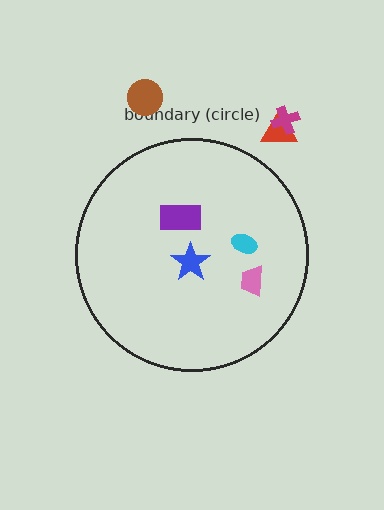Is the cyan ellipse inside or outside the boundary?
Inside.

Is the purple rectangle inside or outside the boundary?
Inside.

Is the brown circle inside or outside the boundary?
Outside.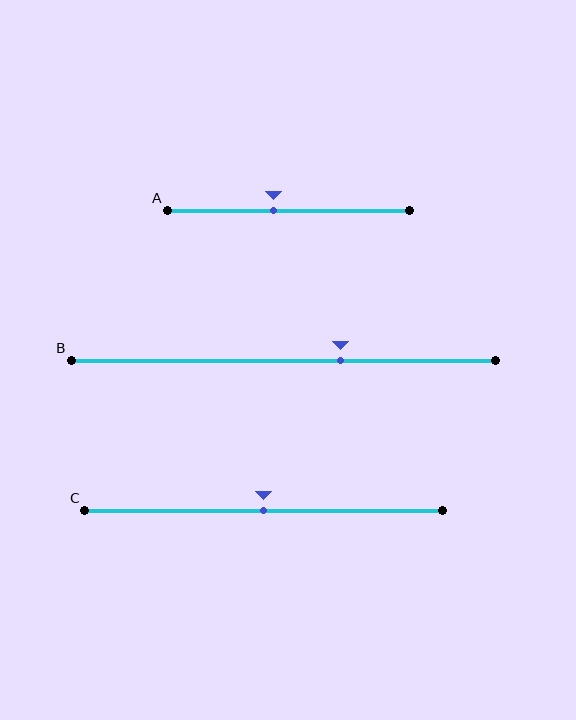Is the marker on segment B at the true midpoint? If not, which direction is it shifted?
No, the marker on segment B is shifted to the right by about 14% of the segment length.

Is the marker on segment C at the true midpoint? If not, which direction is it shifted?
Yes, the marker on segment C is at the true midpoint.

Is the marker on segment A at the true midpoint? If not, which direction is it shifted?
No, the marker on segment A is shifted to the left by about 6% of the segment length.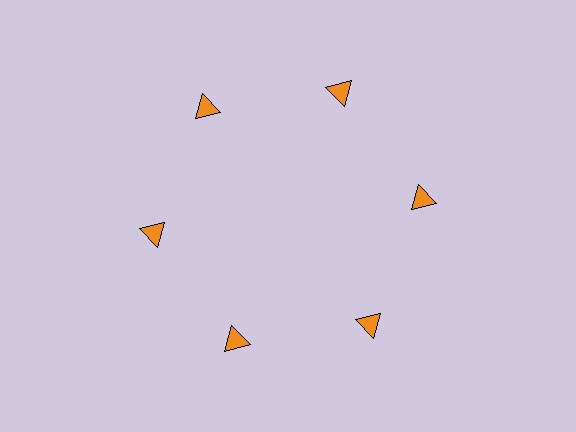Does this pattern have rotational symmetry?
Yes, this pattern has 6-fold rotational symmetry. It looks the same after rotating 60 degrees around the center.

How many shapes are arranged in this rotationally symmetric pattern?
There are 6 shapes, arranged in 6 groups of 1.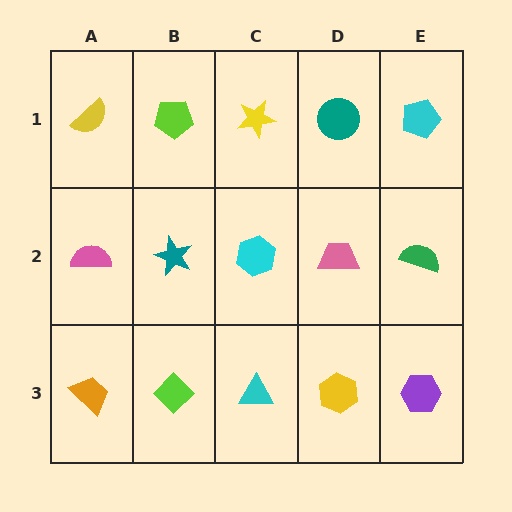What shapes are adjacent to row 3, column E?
A green semicircle (row 2, column E), a yellow hexagon (row 3, column D).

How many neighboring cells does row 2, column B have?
4.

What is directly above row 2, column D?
A teal circle.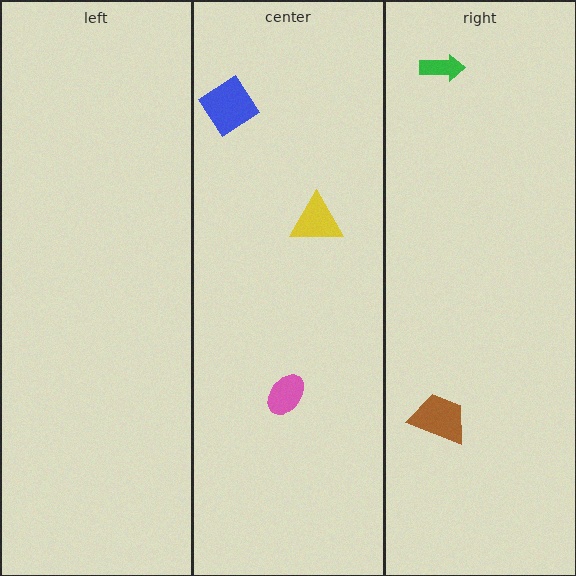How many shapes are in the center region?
3.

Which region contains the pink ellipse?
The center region.